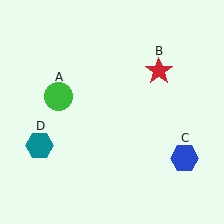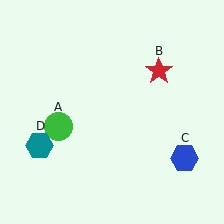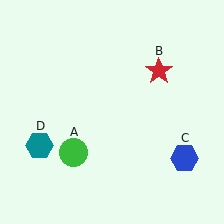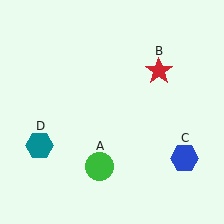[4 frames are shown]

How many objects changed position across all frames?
1 object changed position: green circle (object A).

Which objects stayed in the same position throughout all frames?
Red star (object B) and blue hexagon (object C) and teal hexagon (object D) remained stationary.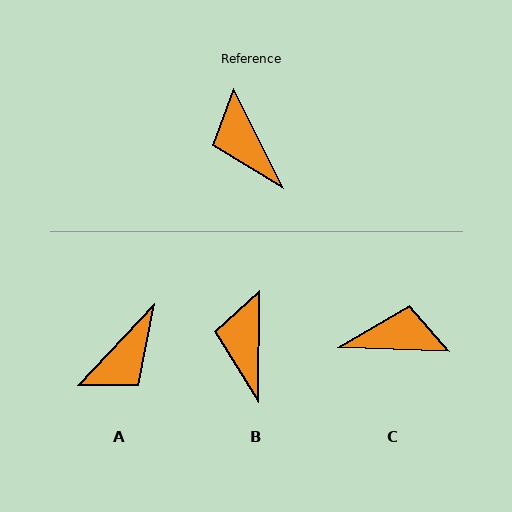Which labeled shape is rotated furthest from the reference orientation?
C, about 119 degrees away.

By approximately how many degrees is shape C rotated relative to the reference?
Approximately 119 degrees clockwise.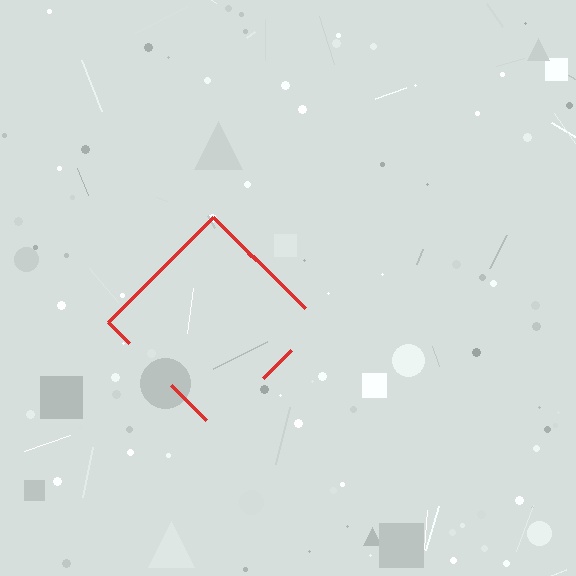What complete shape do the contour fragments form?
The contour fragments form a diamond.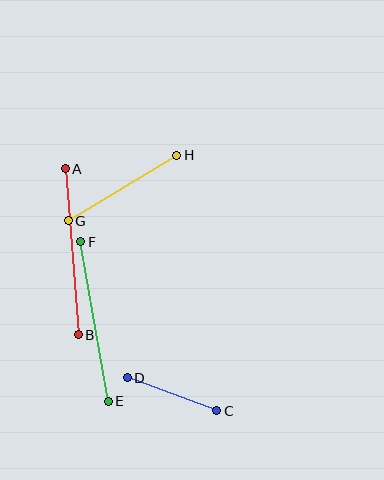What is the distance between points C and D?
The distance is approximately 95 pixels.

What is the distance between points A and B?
The distance is approximately 167 pixels.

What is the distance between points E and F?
The distance is approximately 162 pixels.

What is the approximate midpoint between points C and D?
The midpoint is at approximately (172, 394) pixels.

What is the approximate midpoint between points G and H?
The midpoint is at approximately (122, 188) pixels.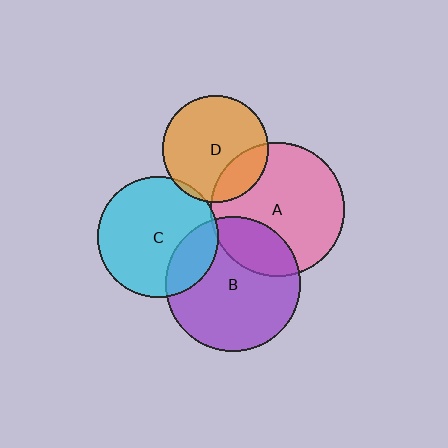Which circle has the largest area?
Circle B (purple).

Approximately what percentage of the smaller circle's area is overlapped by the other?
Approximately 5%.